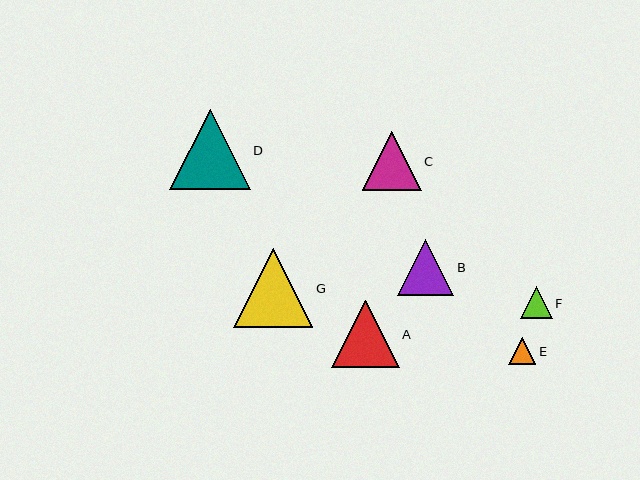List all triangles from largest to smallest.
From largest to smallest: D, G, A, C, B, F, E.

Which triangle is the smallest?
Triangle E is the smallest with a size of approximately 27 pixels.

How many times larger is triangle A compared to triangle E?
Triangle A is approximately 2.5 times the size of triangle E.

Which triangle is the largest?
Triangle D is the largest with a size of approximately 81 pixels.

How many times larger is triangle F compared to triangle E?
Triangle F is approximately 1.2 times the size of triangle E.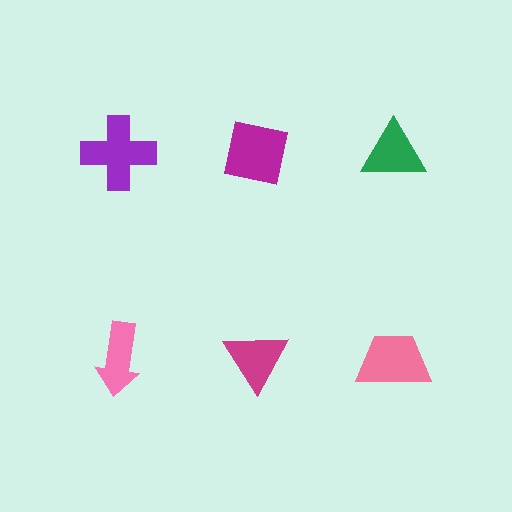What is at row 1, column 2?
A magenta square.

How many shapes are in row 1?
3 shapes.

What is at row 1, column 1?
A purple cross.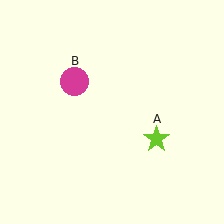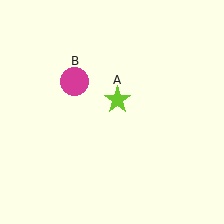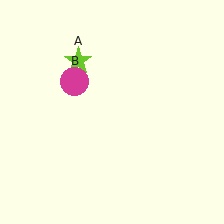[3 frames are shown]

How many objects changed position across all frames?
1 object changed position: lime star (object A).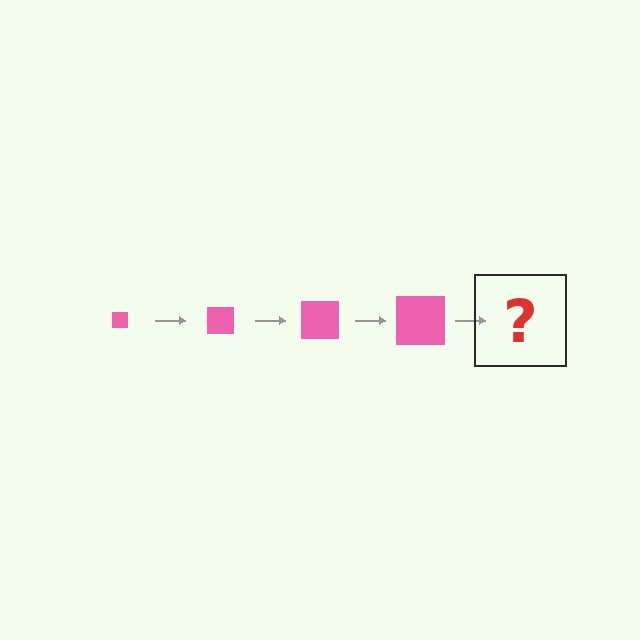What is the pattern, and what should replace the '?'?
The pattern is that the square gets progressively larger each step. The '?' should be a pink square, larger than the previous one.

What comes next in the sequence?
The next element should be a pink square, larger than the previous one.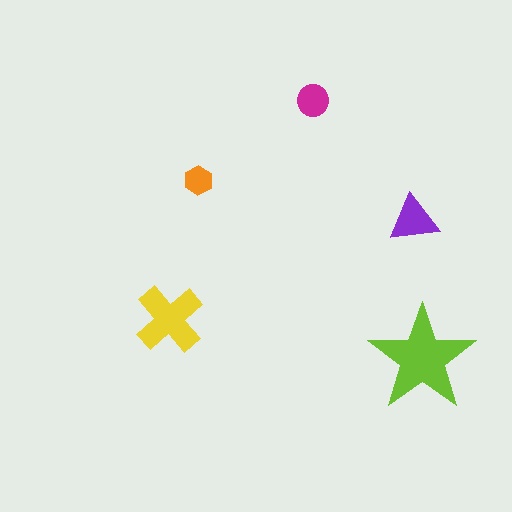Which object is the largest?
The lime star.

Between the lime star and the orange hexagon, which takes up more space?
The lime star.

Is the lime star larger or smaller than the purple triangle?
Larger.